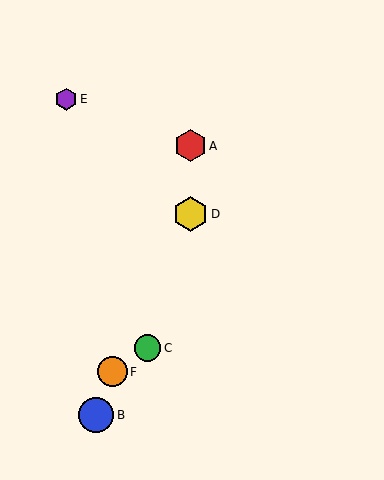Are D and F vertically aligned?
No, D is at x≈190 and F is at x≈112.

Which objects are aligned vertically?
Objects A, D are aligned vertically.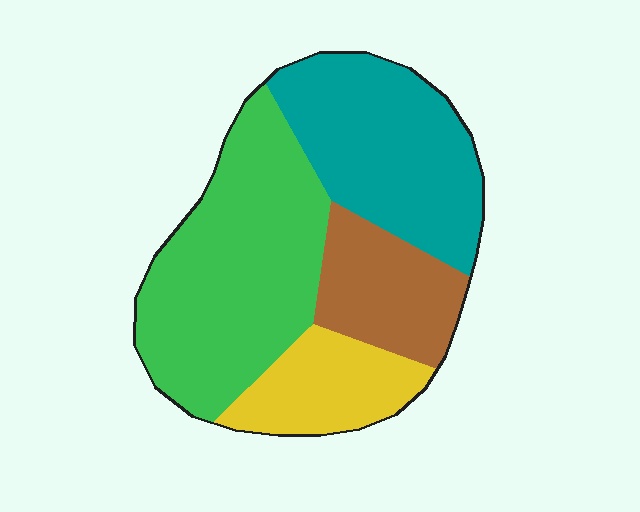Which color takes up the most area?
Green, at roughly 40%.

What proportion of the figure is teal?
Teal takes up between a sixth and a third of the figure.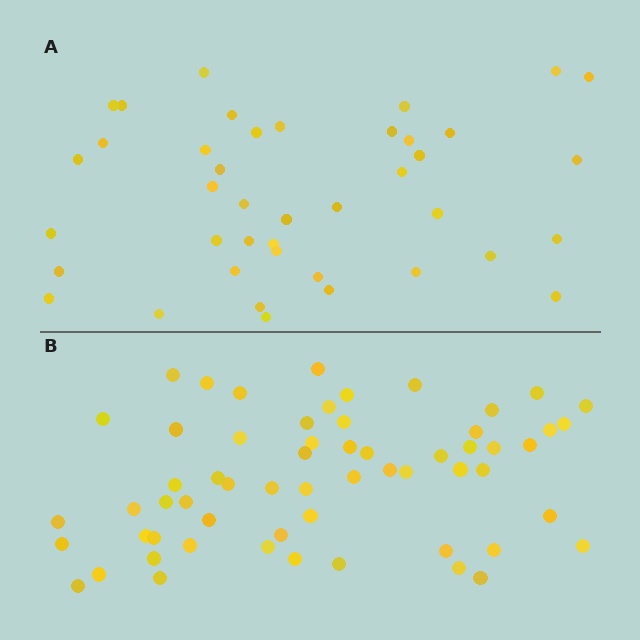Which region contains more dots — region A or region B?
Region B (the bottom region) has more dots.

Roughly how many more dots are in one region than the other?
Region B has approximately 20 more dots than region A.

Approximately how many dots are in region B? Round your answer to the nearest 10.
About 60 dots.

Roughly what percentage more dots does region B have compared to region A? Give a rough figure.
About 45% more.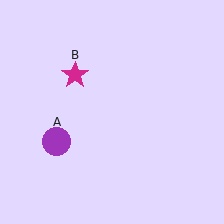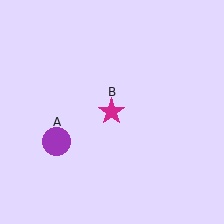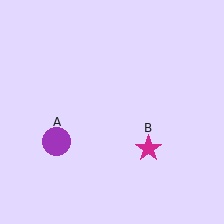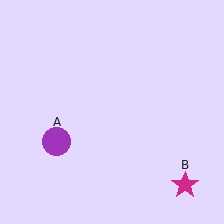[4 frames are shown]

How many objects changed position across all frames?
1 object changed position: magenta star (object B).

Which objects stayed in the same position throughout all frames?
Purple circle (object A) remained stationary.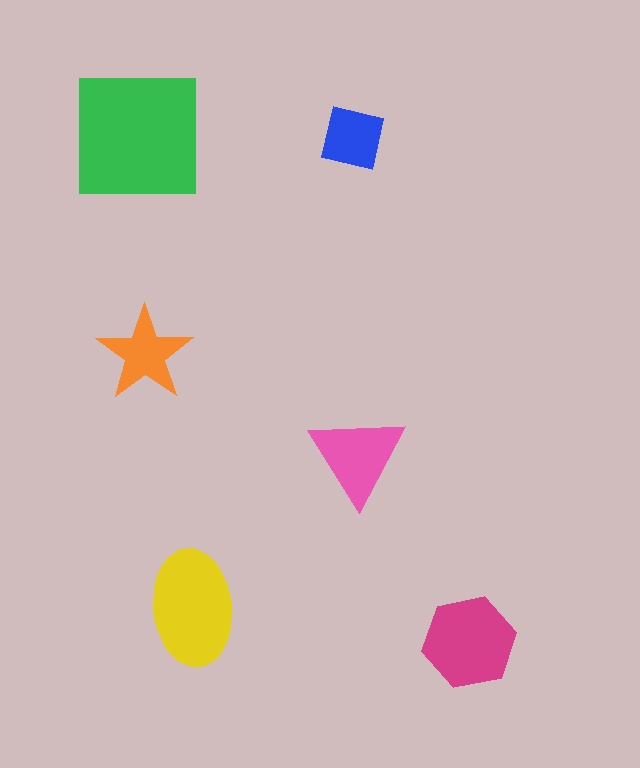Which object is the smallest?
The blue square.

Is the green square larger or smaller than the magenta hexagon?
Larger.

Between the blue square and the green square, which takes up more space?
The green square.